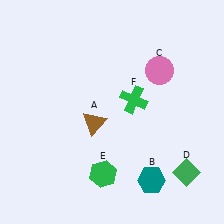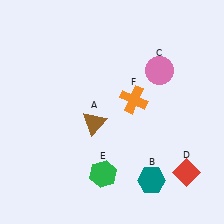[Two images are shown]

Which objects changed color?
D changed from green to red. F changed from green to orange.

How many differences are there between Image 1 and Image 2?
There are 2 differences between the two images.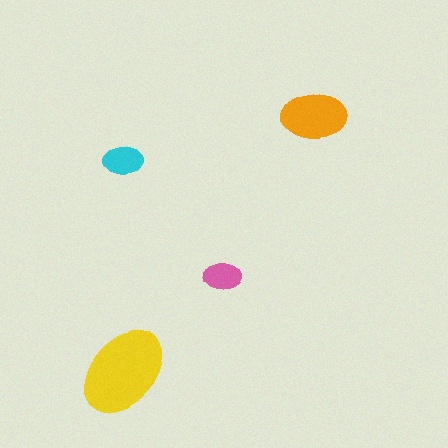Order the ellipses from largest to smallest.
the yellow one, the orange one, the cyan one, the pink one.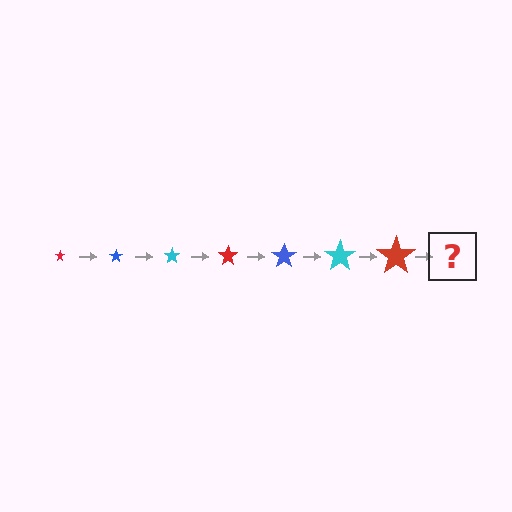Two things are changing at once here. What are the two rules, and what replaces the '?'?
The two rules are that the star grows larger each step and the color cycles through red, blue, and cyan. The '?' should be a blue star, larger than the previous one.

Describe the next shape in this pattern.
It should be a blue star, larger than the previous one.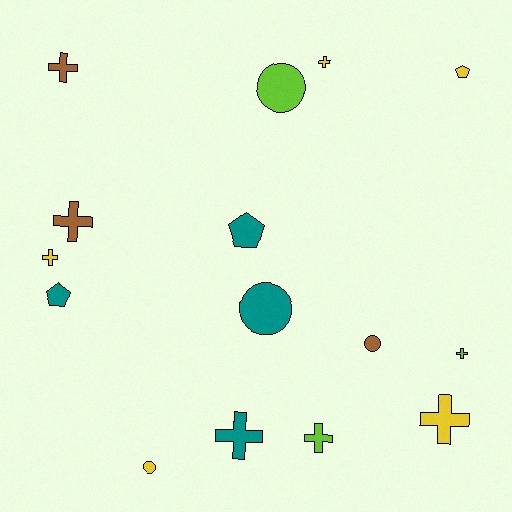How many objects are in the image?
There are 15 objects.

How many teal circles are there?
There is 1 teal circle.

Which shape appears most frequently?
Cross, with 8 objects.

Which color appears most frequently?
Yellow, with 5 objects.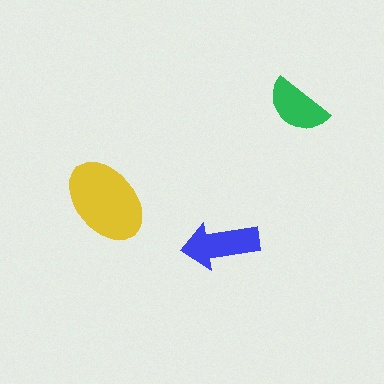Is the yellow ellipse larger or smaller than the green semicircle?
Larger.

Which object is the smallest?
The green semicircle.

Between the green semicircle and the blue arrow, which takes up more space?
The blue arrow.